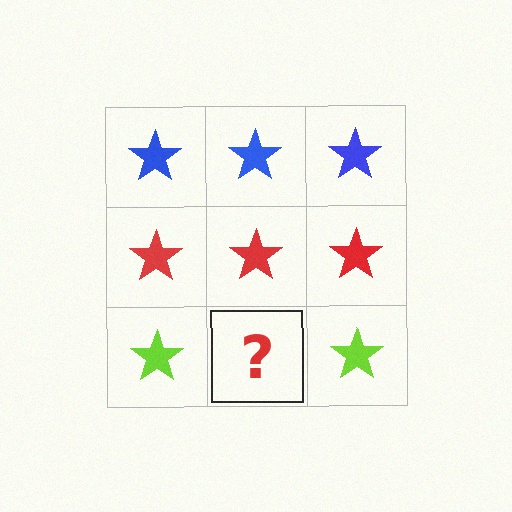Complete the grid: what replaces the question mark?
The question mark should be replaced with a lime star.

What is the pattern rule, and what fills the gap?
The rule is that each row has a consistent color. The gap should be filled with a lime star.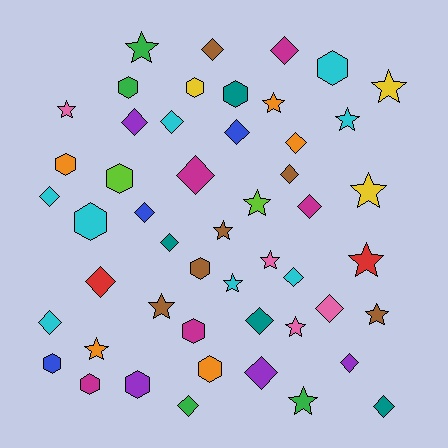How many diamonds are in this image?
There are 21 diamonds.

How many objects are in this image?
There are 50 objects.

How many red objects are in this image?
There are 2 red objects.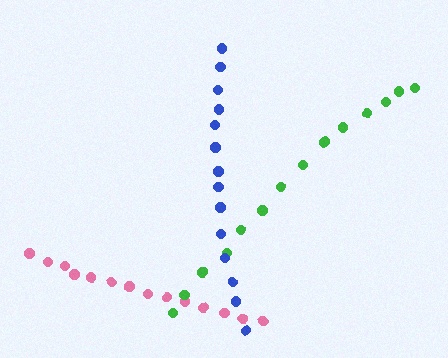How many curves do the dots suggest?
There are 3 distinct paths.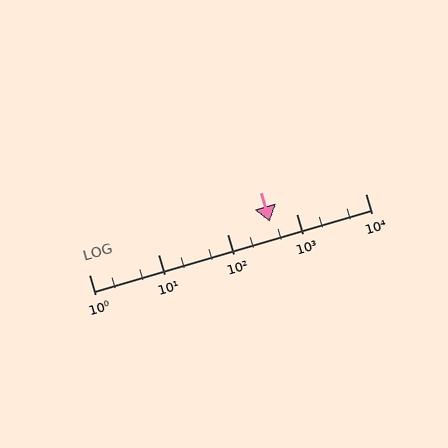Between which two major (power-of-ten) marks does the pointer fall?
The pointer is between 100 and 1000.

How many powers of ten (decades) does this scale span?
The scale spans 4 decades, from 1 to 10000.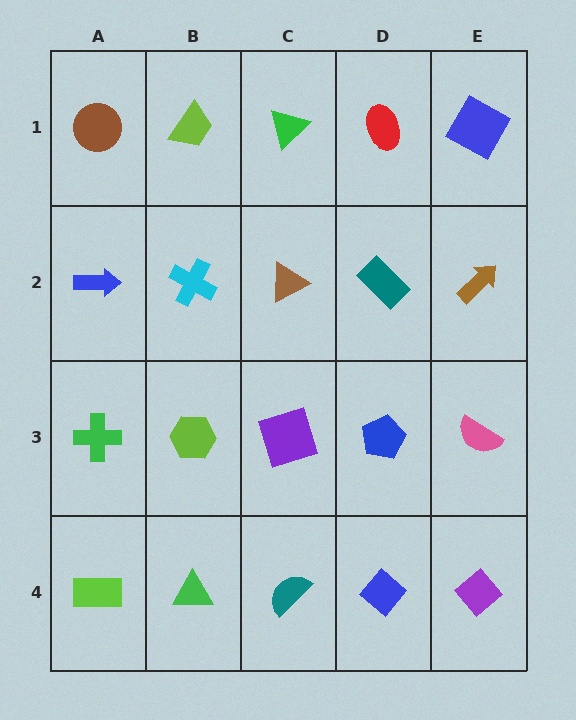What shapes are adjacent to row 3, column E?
A brown arrow (row 2, column E), a purple diamond (row 4, column E), a blue pentagon (row 3, column D).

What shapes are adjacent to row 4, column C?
A purple square (row 3, column C), a green triangle (row 4, column B), a blue diamond (row 4, column D).